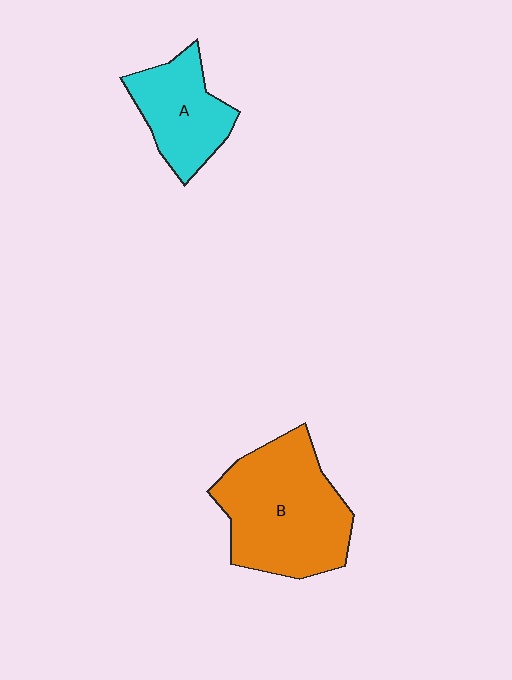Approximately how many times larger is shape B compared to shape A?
Approximately 1.7 times.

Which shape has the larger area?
Shape B (orange).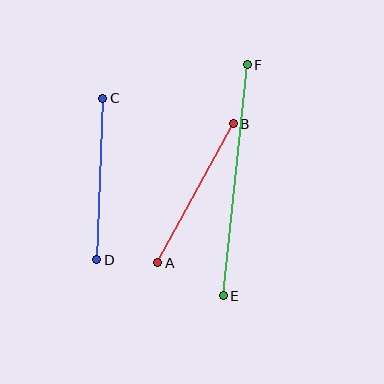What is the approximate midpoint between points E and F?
The midpoint is at approximately (235, 180) pixels.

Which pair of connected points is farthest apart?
Points E and F are farthest apart.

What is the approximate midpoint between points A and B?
The midpoint is at approximately (196, 193) pixels.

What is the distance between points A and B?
The distance is approximately 158 pixels.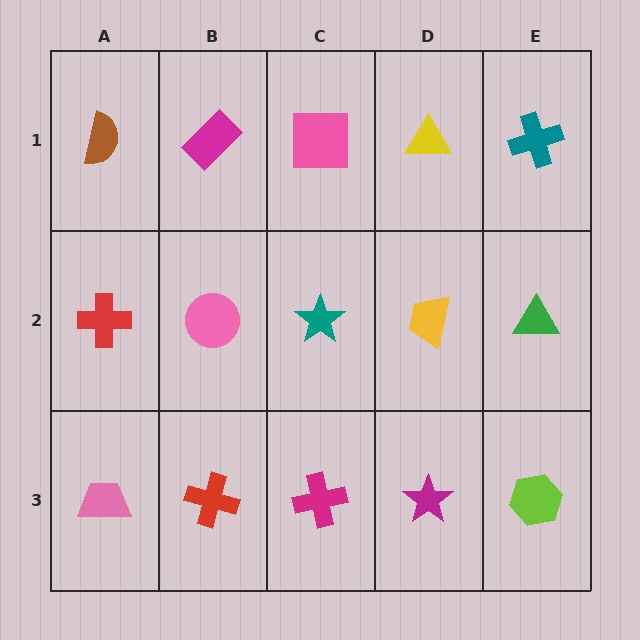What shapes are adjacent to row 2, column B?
A magenta rectangle (row 1, column B), a red cross (row 3, column B), a red cross (row 2, column A), a teal star (row 2, column C).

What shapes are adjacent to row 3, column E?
A green triangle (row 2, column E), a magenta star (row 3, column D).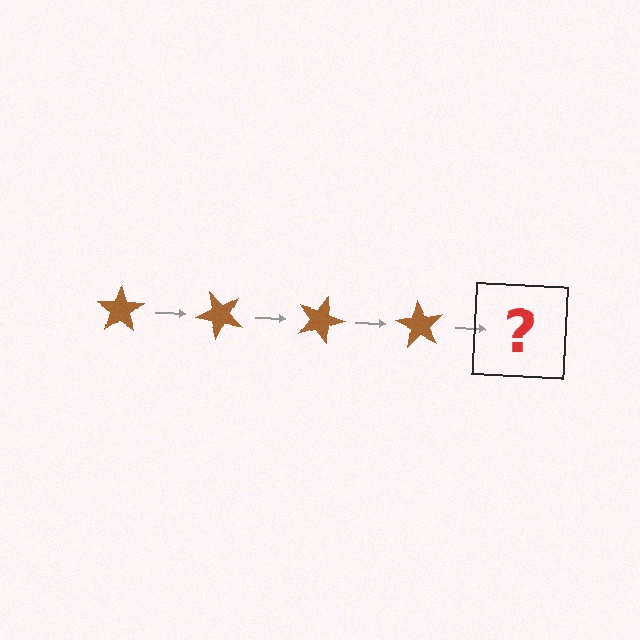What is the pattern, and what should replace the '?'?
The pattern is that the star rotates 45 degrees each step. The '?' should be a brown star rotated 180 degrees.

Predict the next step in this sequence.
The next step is a brown star rotated 180 degrees.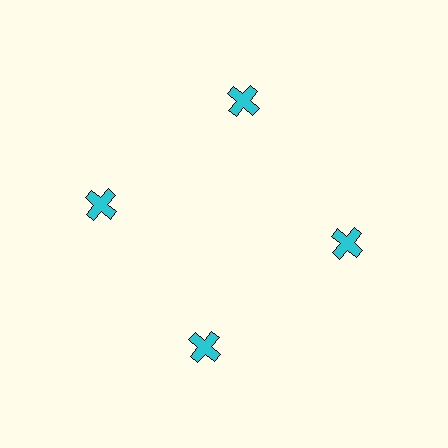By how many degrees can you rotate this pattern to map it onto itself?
The pattern maps onto itself every 90 degrees of rotation.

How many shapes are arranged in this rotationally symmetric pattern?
There are 4 shapes, arranged in 4 groups of 1.